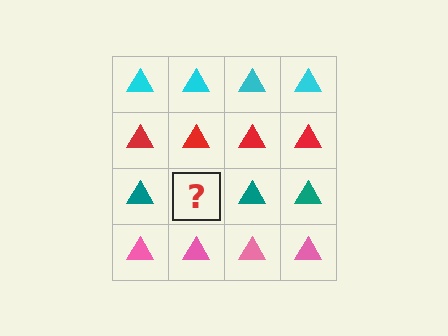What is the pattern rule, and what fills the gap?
The rule is that each row has a consistent color. The gap should be filled with a teal triangle.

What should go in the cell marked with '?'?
The missing cell should contain a teal triangle.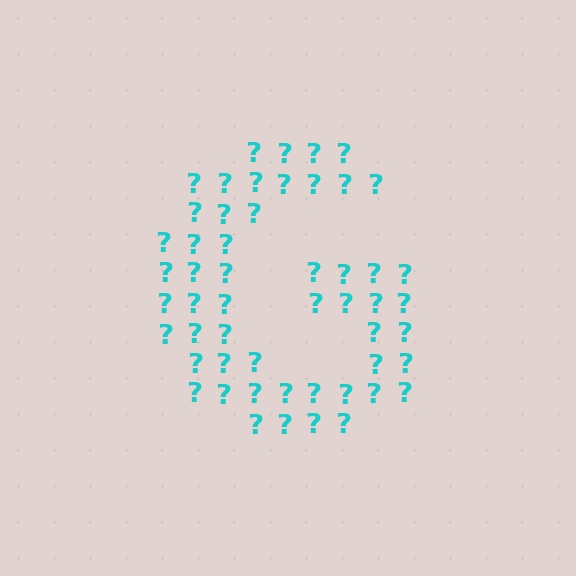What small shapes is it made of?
It is made of small question marks.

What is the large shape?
The large shape is the letter G.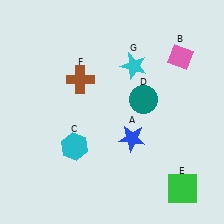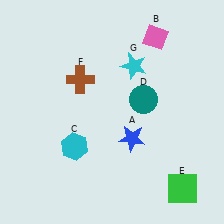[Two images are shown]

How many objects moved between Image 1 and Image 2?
1 object moved between the two images.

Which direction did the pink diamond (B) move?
The pink diamond (B) moved left.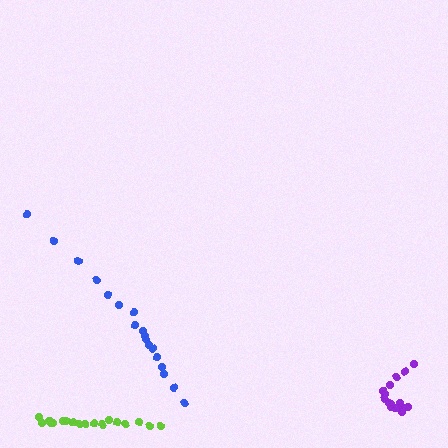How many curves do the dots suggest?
There are 3 distinct paths.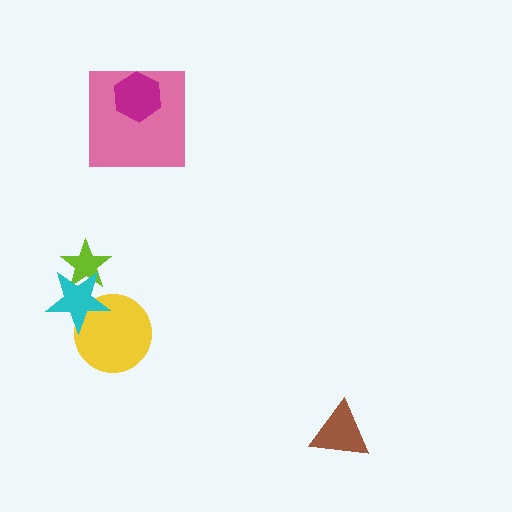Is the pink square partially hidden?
Yes, it is partially covered by another shape.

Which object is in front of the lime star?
The cyan star is in front of the lime star.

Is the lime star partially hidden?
Yes, it is partially covered by another shape.